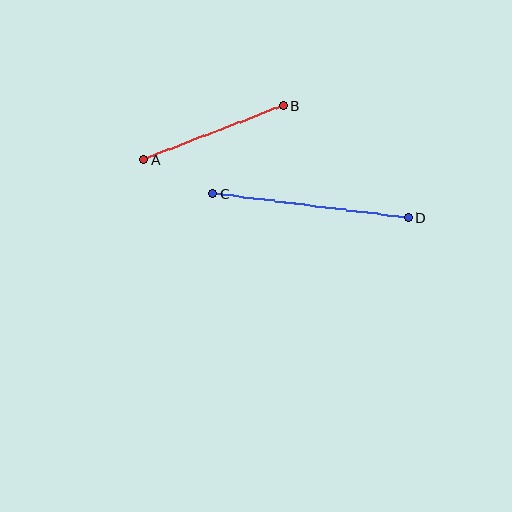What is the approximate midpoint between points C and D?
The midpoint is at approximately (310, 206) pixels.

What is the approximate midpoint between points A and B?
The midpoint is at approximately (214, 132) pixels.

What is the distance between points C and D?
The distance is approximately 197 pixels.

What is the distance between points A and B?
The distance is approximately 150 pixels.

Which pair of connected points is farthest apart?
Points C and D are farthest apart.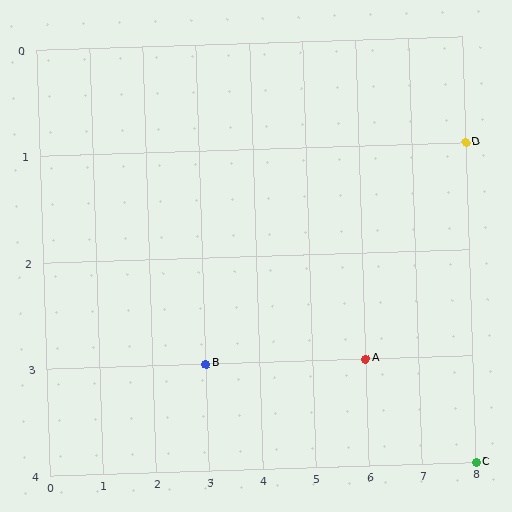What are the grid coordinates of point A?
Point A is at grid coordinates (6, 3).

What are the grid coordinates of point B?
Point B is at grid coordinates (3, 3).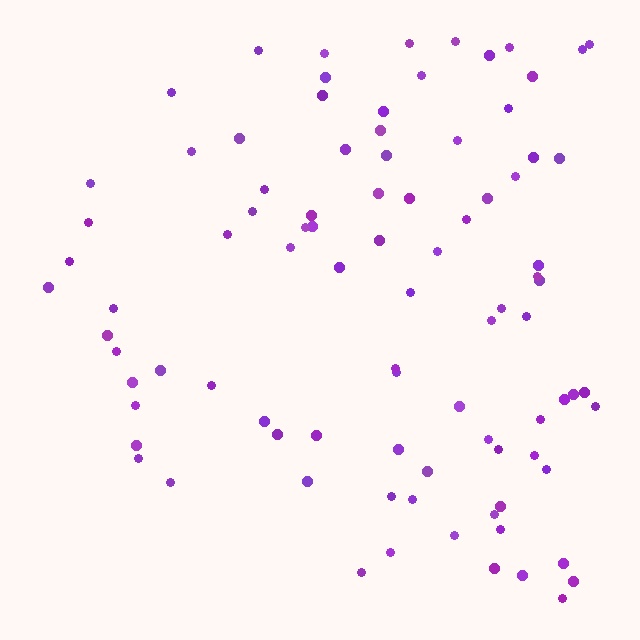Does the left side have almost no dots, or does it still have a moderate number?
Still a moderate number, just noticeably fewer than the right.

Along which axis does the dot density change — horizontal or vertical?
Horizontal.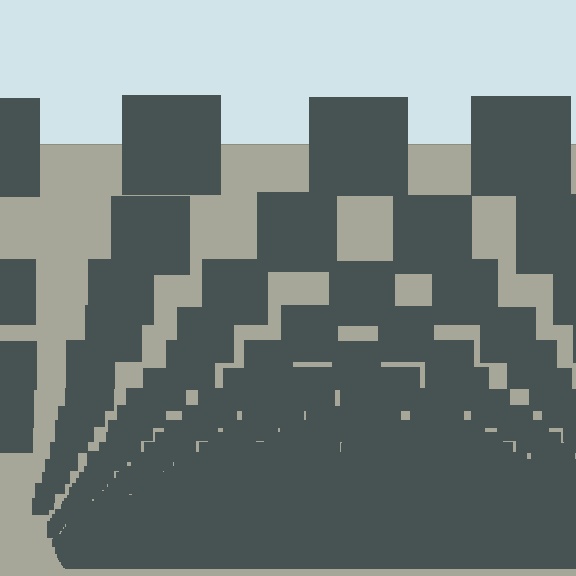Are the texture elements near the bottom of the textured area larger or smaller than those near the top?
Smaller. The gradient is inverted — elements near the bottom are smaller and denser.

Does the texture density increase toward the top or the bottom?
Density increases toward the bottom.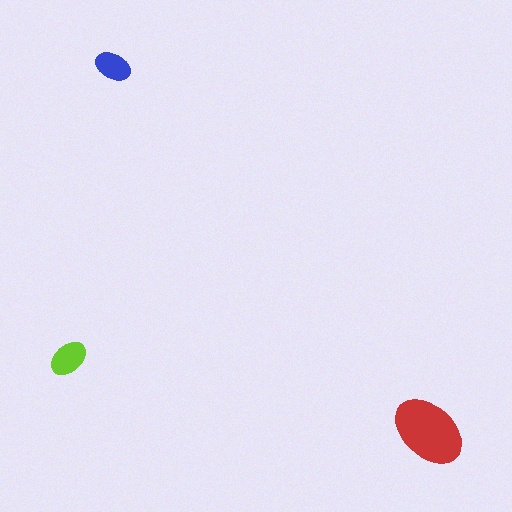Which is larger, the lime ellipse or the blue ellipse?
The lime one.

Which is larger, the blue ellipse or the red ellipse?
The red one.